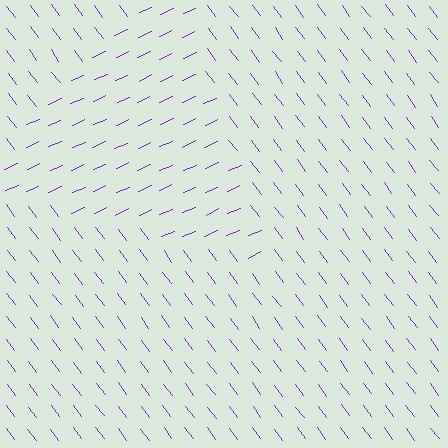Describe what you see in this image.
The image is filled with small purple line segments. A triangle region in the image has lines oriented differently from the surrounding lines, creating a visible texture boundary.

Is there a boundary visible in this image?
Yes, there is a texture boundary formed by a change in line orientation.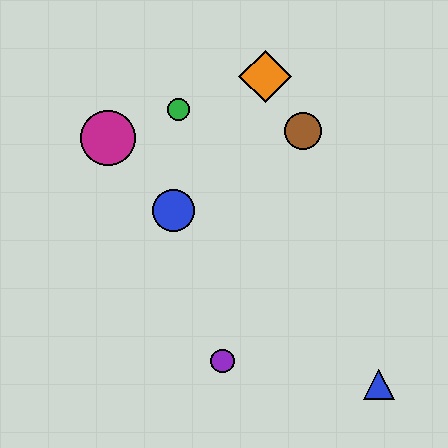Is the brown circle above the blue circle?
Yes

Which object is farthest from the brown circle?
The blue triangle is farthest from the brown circle.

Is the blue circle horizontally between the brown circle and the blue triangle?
No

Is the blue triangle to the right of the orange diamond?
Yes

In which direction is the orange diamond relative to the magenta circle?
The orange diamond is to the right of the magenta circle.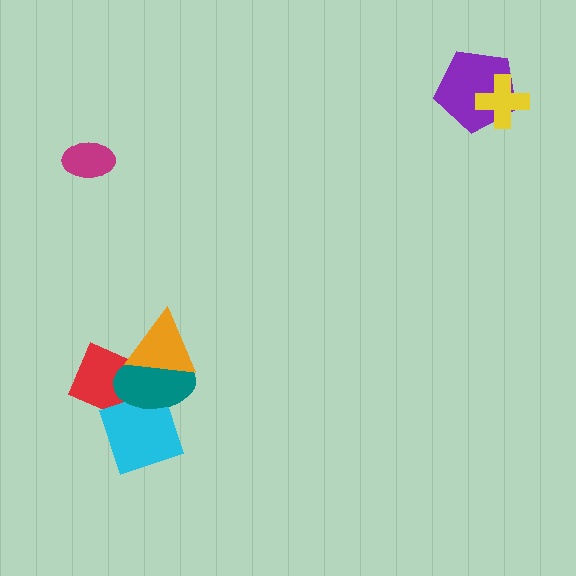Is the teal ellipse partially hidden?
Yes, it is partially covered by another shape.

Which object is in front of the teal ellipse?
The orange triangle is in front of the teal ellipse.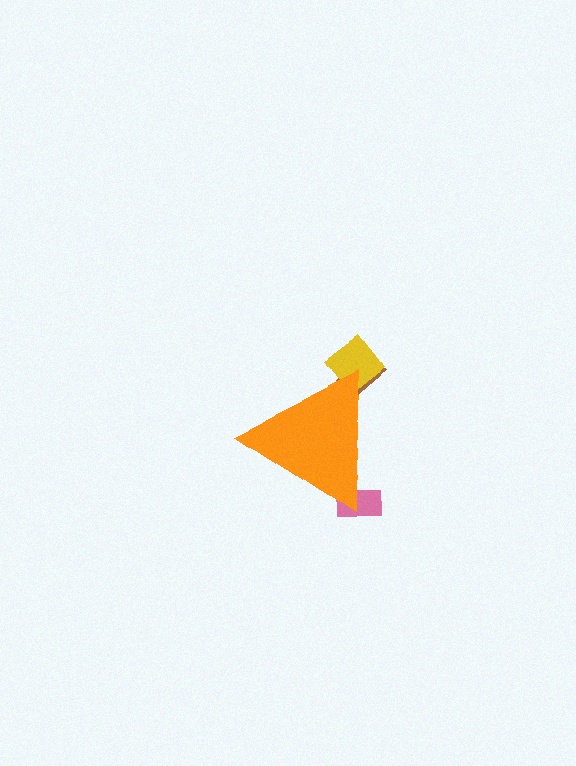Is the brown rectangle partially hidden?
Yes, the brown rectangle is partially hidden behind the orange triangle.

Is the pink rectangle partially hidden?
Yes, the pink rectangle is partially hidden behind the orange triangle.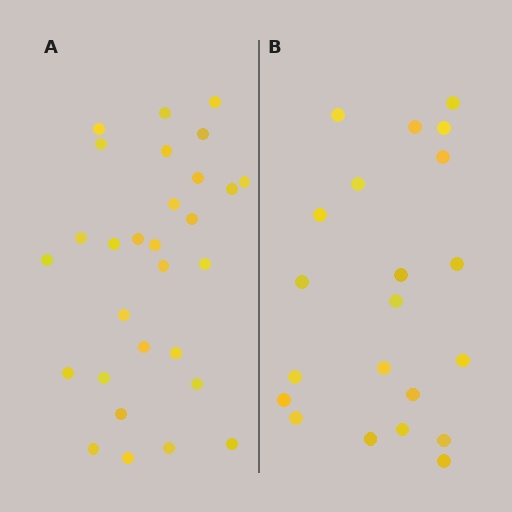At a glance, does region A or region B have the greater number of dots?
Region A (the left region) has more dots.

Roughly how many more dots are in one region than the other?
Region A has roughly 8 or so more dots than region B.